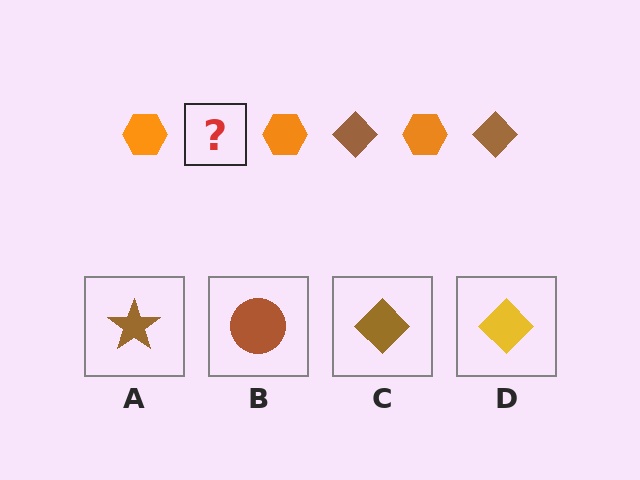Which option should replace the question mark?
Option C.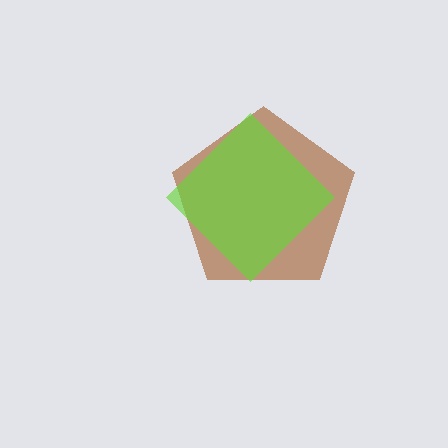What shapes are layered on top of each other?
The layered shapes are: a brown pentagon, a lime diamond.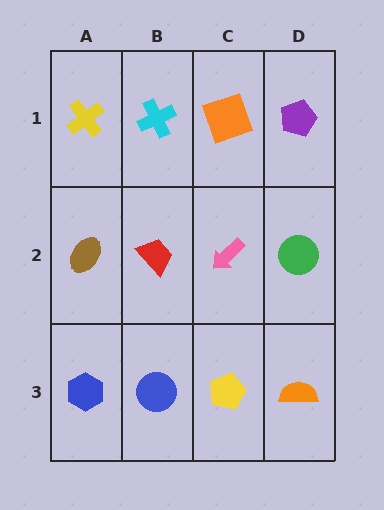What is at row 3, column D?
An orange semicircle.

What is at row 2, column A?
A brown ellipse.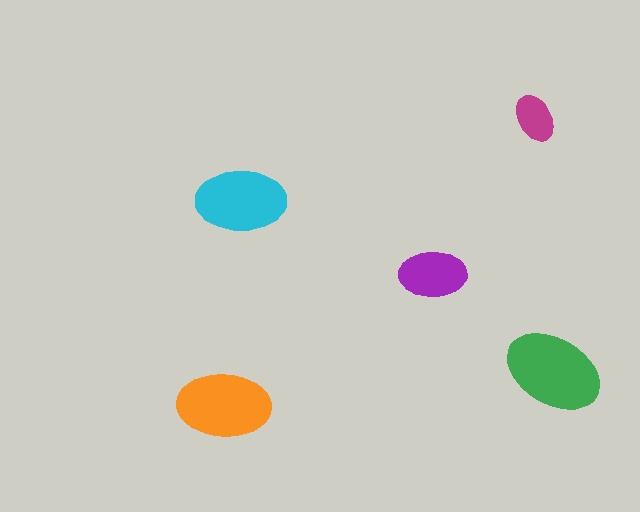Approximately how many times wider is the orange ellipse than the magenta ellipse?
About 2 times wider.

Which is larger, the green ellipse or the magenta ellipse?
The green one.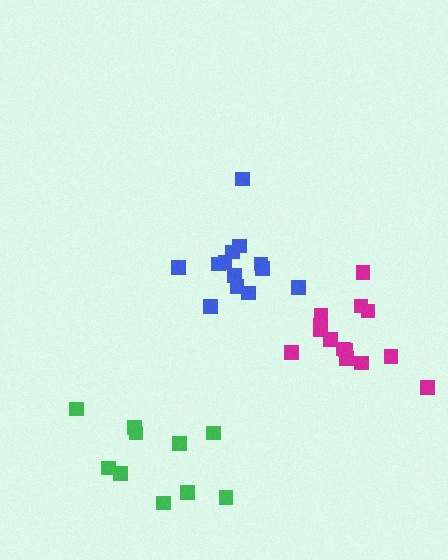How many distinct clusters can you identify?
There are 3 distinct clusters.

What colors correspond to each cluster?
The clusters are colored: green, magenta, blue.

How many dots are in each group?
Group 1: 10 dots, Group 2: 14 dots, Group 3: 13 dots (37 total).